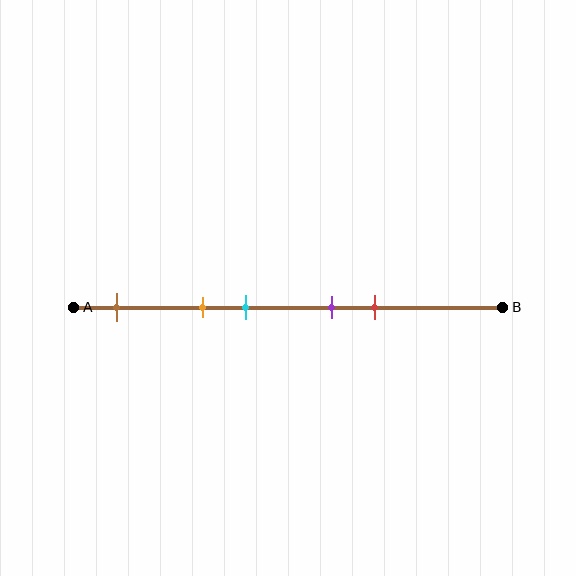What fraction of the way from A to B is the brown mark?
The brown mark is approximately 10% (0.1) of the way from A to B.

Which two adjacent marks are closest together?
The purple and red marks are the closest adjacent pair.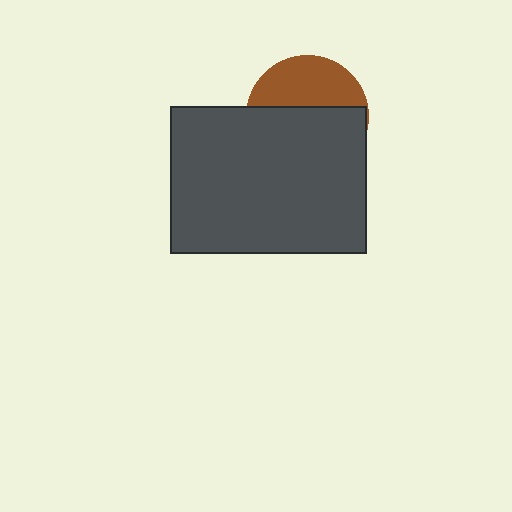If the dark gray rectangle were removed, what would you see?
You would see the complete brown circle.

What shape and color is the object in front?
The object in front is a dark gray rectangle.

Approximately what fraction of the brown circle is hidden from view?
Roughly 61% of the brown circle is hidden behind the dark gray rectangle.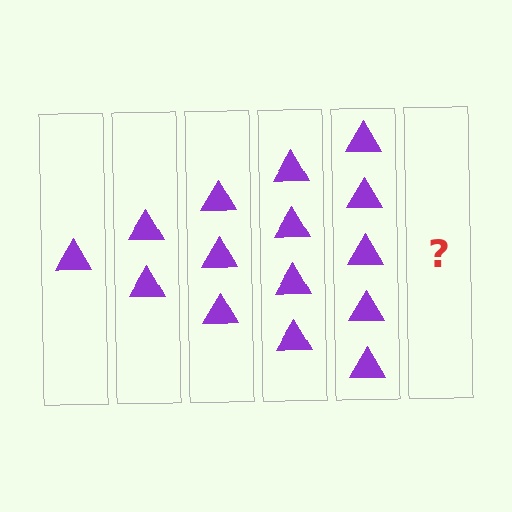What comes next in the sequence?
The next element should be 6 triangles.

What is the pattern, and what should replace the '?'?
The pattern is that each step adds one more triangle. The '?' should be 6 triangles.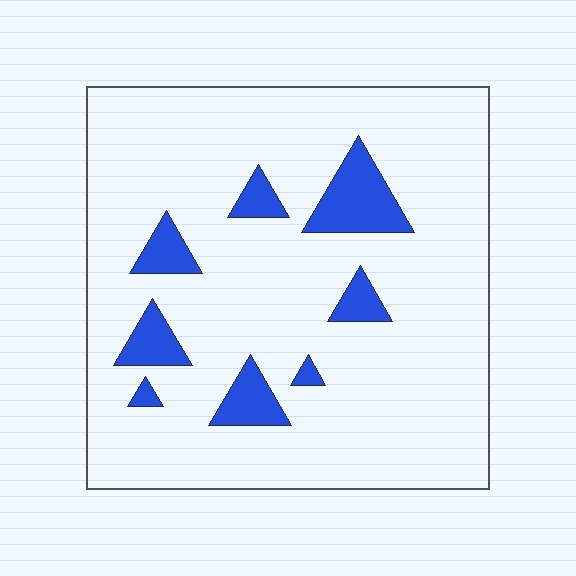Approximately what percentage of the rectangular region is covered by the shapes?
Approximately 10%.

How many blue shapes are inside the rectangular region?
8.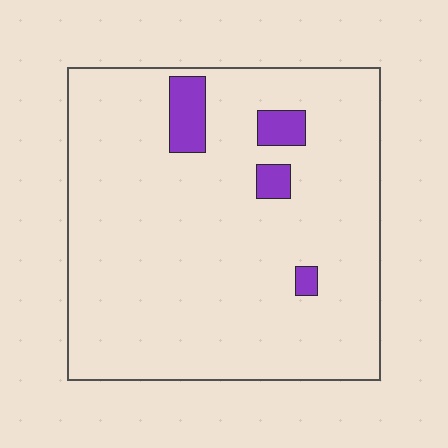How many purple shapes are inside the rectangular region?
4.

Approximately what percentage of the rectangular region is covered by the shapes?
Approximately 5%.